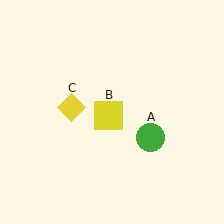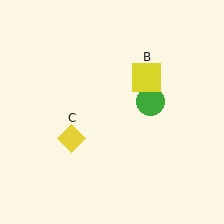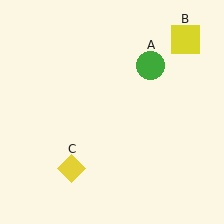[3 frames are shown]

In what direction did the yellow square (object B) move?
The yellow square (object B) moved up and to the right.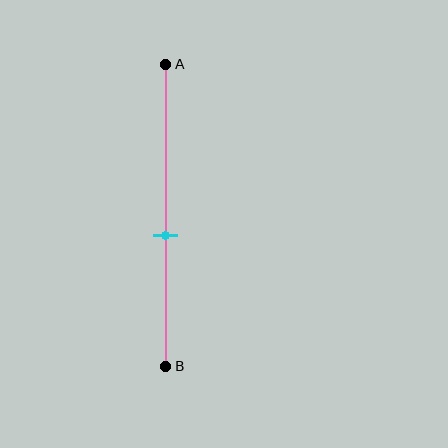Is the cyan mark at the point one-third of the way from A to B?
No, the mark is at about 55% from A, not at the 33% one-third point.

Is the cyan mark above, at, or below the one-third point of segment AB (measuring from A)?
The cyan mark is below the one-third point of segment AB.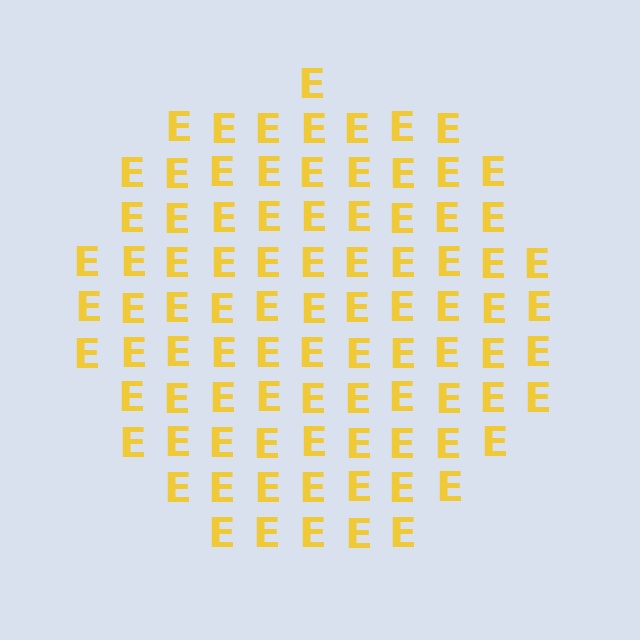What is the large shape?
The large shape is a circle.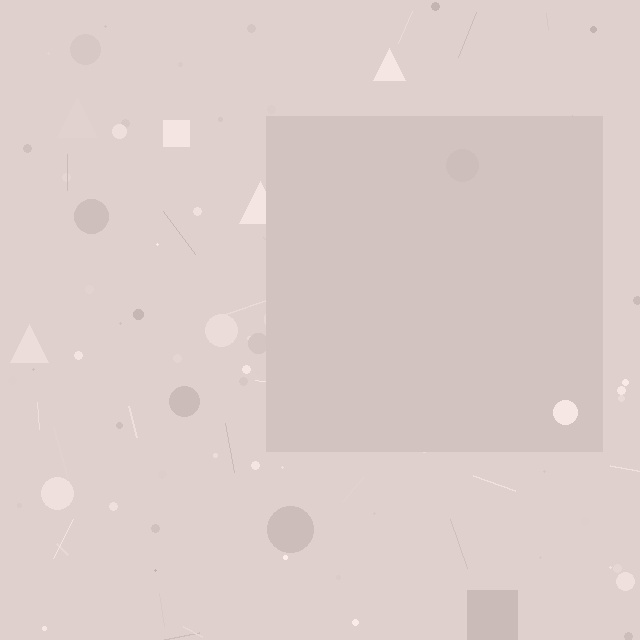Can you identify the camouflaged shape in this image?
The camouflaged shape is a square.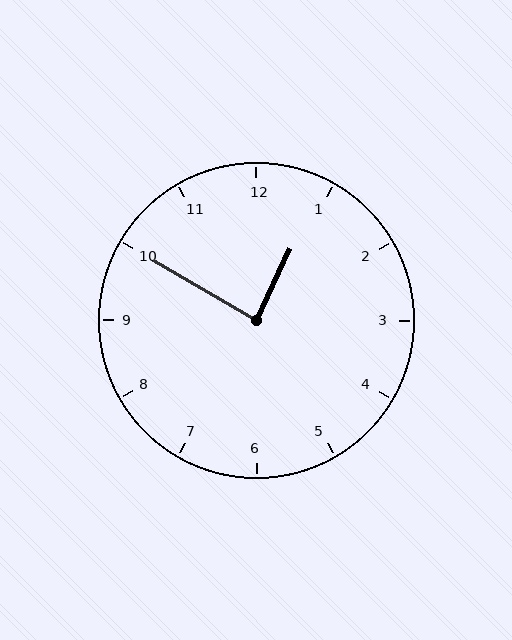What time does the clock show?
12:50.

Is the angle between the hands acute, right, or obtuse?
It is right.